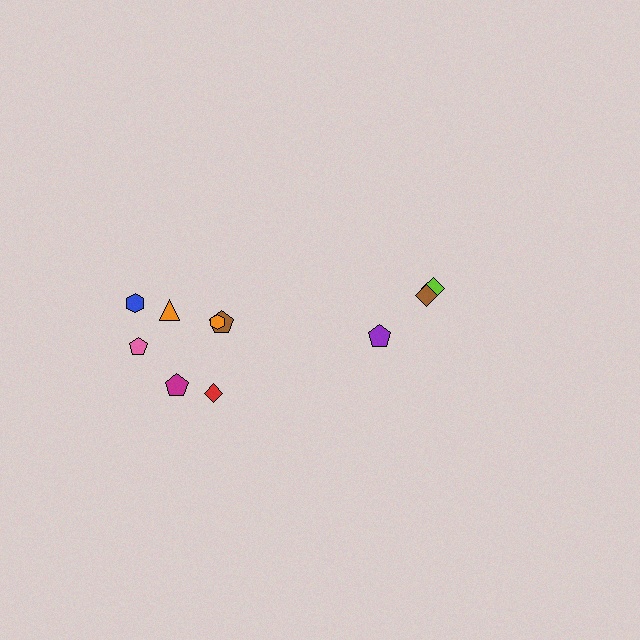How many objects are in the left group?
There are 7 objects.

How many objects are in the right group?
There are 3 objects.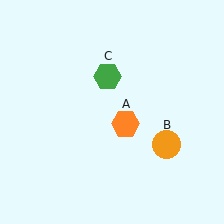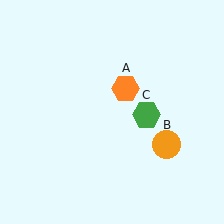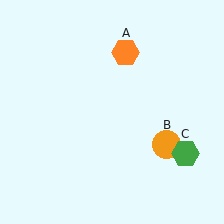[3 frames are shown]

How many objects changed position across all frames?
2 objects changed position: orange hexagon (object A), green hexagon (object C).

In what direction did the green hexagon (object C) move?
The green hexagon (object C) moved down and to the right.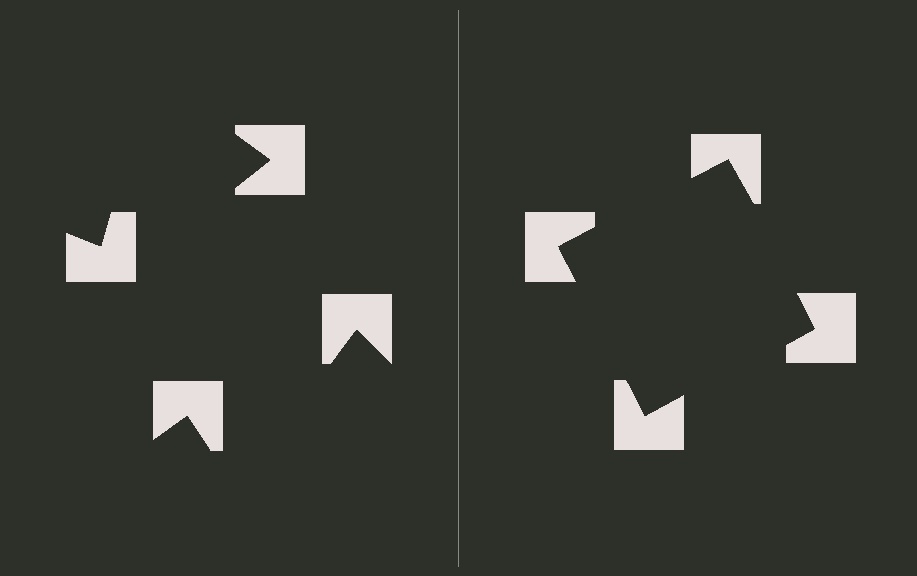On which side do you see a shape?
An illusory square appears on the right side. On the left side the wedge cuts are rotated, so no coherent shape forms.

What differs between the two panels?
The notched squares are positioned identically on both sides; only the wedge orientations differ. On the right they align to a square; on the left they are misaligned.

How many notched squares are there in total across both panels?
8 — 4 on each side.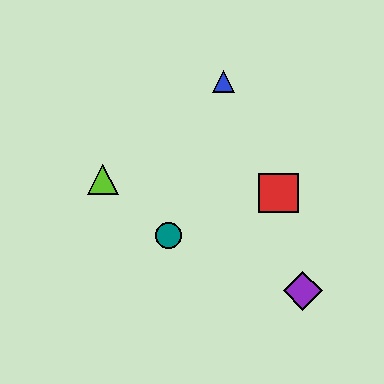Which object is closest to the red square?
The purple diamond is closest to the red square.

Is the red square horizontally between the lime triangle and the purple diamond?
Yes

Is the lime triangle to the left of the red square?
Yes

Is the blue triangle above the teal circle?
Yes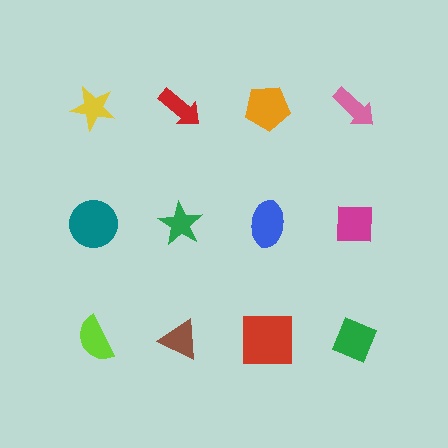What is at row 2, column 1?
A teal circle.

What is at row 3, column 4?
A green diamond.